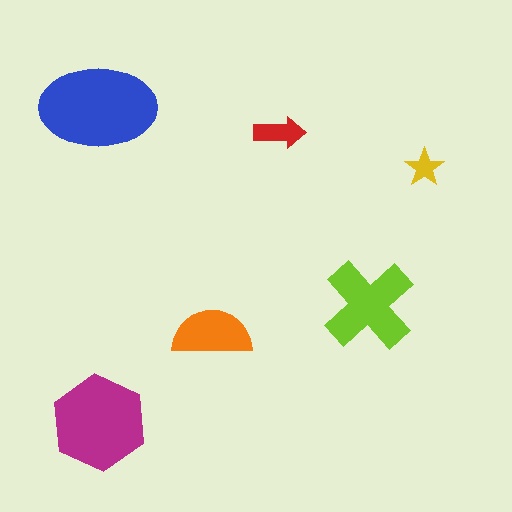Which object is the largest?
The blue ellipse.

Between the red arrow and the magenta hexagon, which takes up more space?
The magenta hexagon.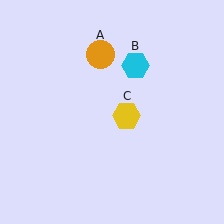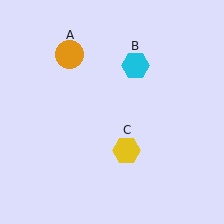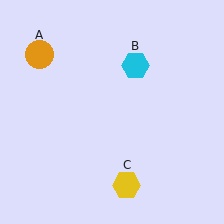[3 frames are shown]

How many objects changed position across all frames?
2 objects changed position: orange circle (object A), yellow hexagon (object C).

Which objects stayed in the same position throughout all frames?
Cyan hexagon (object B) remained stationary.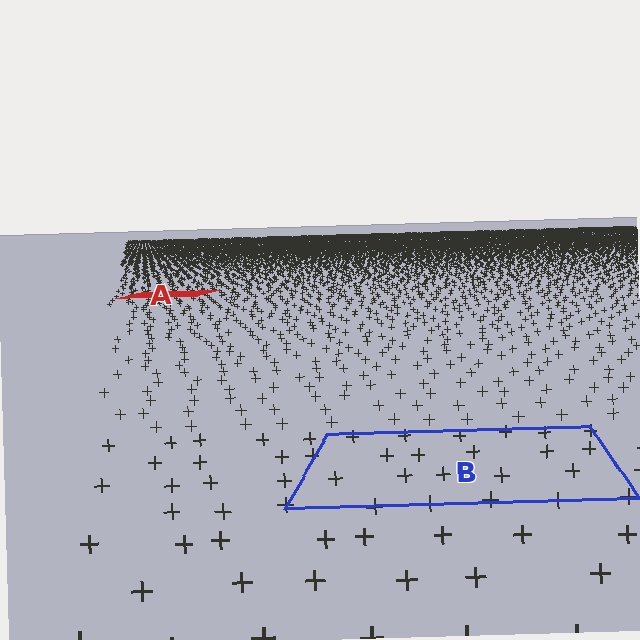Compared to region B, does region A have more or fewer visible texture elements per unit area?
Region A has more texture elements per unit area — they are packed more densely because it is farther away.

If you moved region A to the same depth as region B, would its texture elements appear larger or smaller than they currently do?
They would appear larger. At a closer depth, the same texture elements are projected at a bigger on-screen size.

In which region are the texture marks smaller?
The texture marks are smaller in region A, because it is farther away.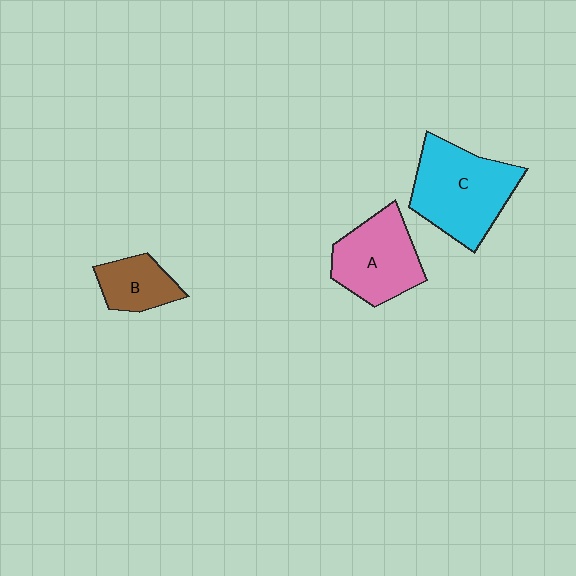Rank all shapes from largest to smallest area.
From largest to smallest: C (cyan), A (pink), B (brown).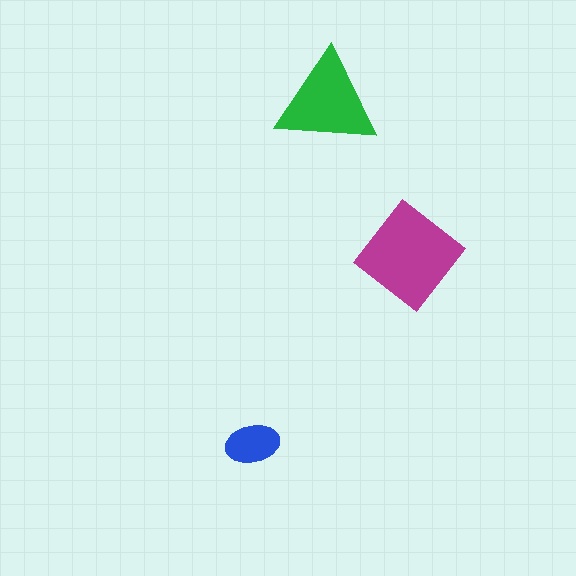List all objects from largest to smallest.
The magenta diamond, the green triangle, the blue ellipse.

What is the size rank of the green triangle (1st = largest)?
2nd.